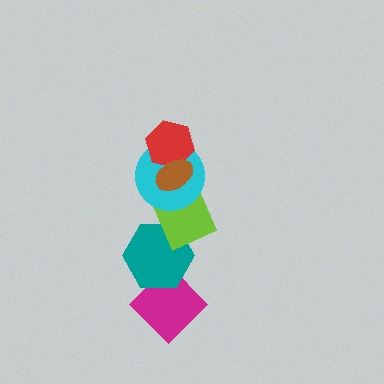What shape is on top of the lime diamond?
The cyan circle is on top of the lime diamond.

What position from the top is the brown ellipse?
The brown ellipse is 1st from the top.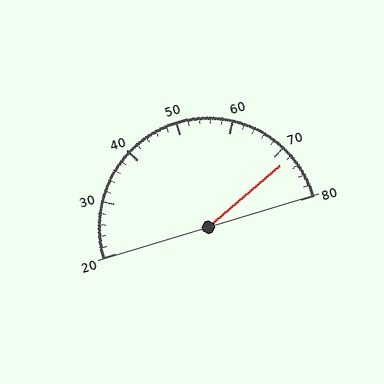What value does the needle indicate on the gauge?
The needle indicates approximately 72.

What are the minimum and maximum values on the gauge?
The gauge ranges from 20 to 80.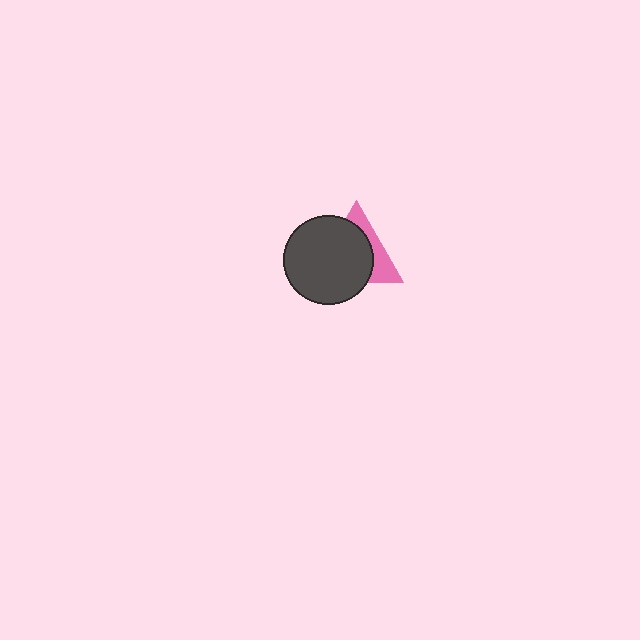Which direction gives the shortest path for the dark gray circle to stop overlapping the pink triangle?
Moving toward the lower-left gives the shortest separation.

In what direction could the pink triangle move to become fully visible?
The pink triangle could move toward the upper-right. That would shift it out from behind the dark gray circle entirely.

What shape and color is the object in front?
The object in front is a dark gray circle.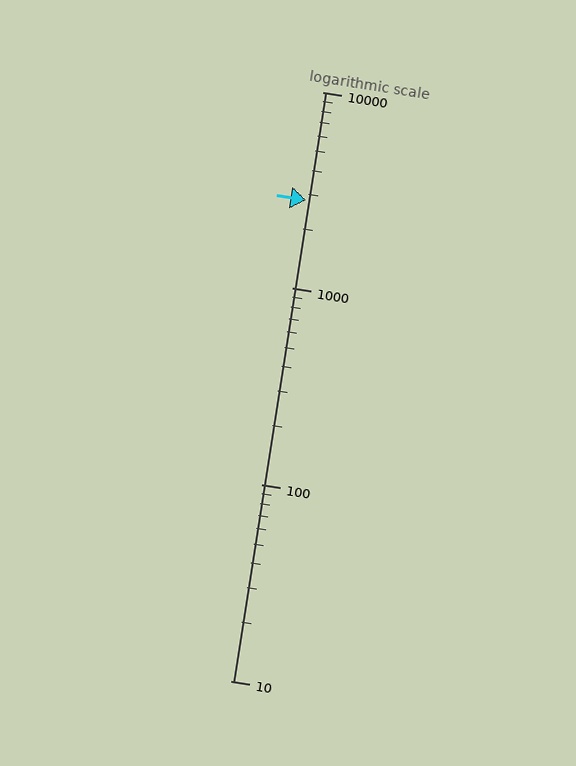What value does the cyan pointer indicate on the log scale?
The pointer indicates approximately 2800.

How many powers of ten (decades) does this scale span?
The scale spans 3 decades, from 10 to 10000.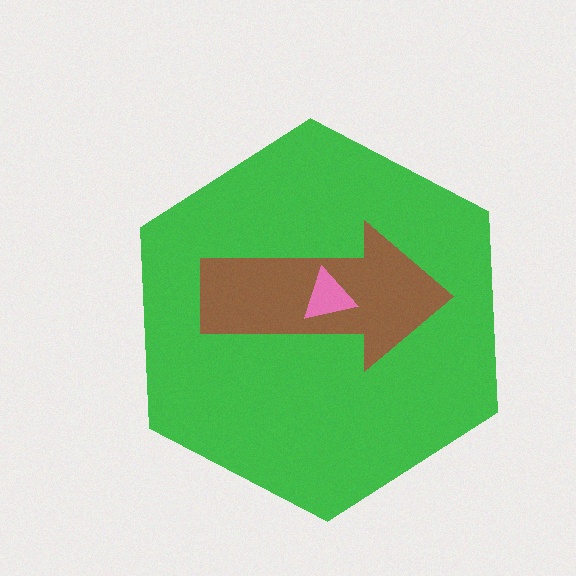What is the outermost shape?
The green hexagon.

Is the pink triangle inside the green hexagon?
Yes.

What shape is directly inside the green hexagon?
The brown arrow.